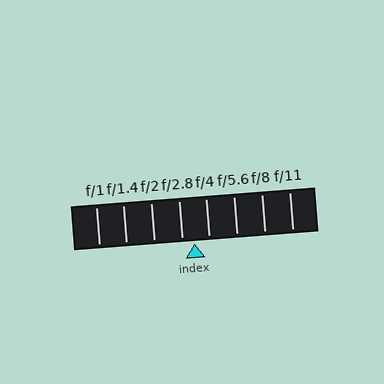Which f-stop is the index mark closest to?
The index mark is closest to f/2.8.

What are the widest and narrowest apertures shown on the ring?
The widest aperture shown is f/1 and the narrowest is f/11.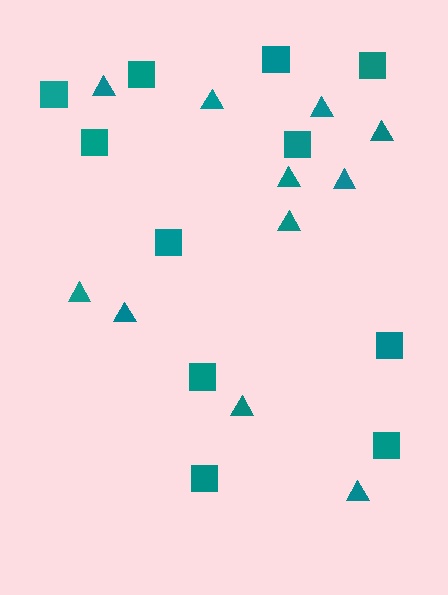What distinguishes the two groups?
There are 2 groups: one group of squares (11) and one group of triangles (11).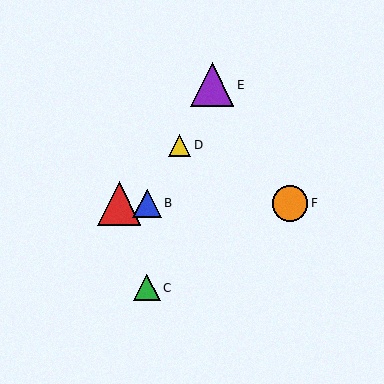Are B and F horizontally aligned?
Yes, both are at y≈203.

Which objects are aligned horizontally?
Objects A, B, F are aligned horizontally.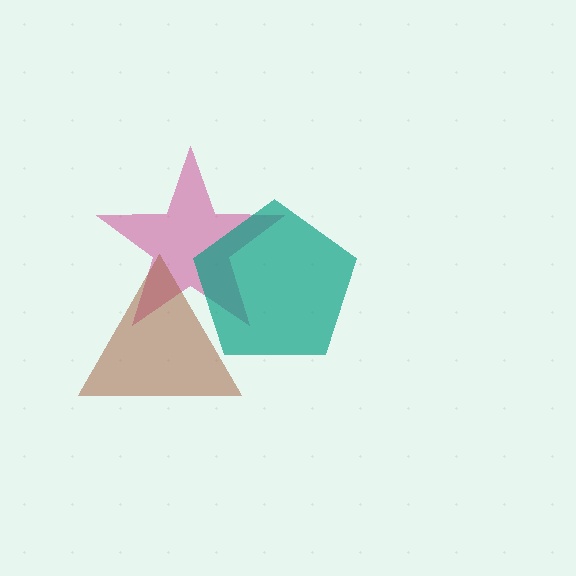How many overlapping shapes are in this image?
There are 3 overlapping shapes in the image.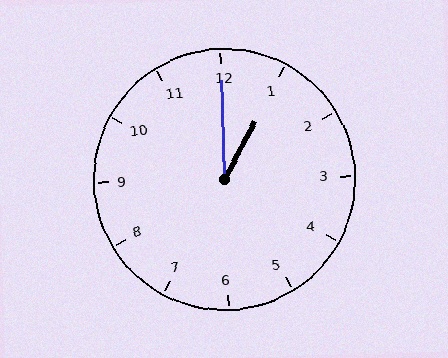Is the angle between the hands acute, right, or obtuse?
It is acute.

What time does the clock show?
1:00.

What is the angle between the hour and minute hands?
Approximately 30 degrees.